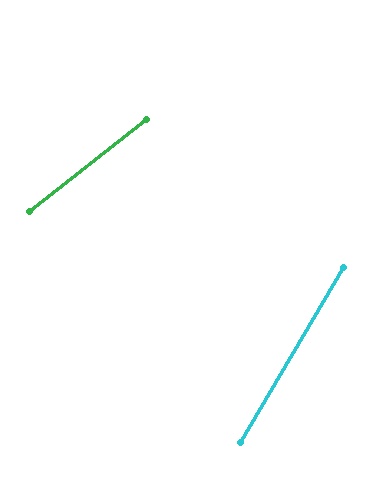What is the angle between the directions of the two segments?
Approximately 21 degrees.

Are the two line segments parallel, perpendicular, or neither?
Neither parallel nor perpendicular — they differ by about 21°.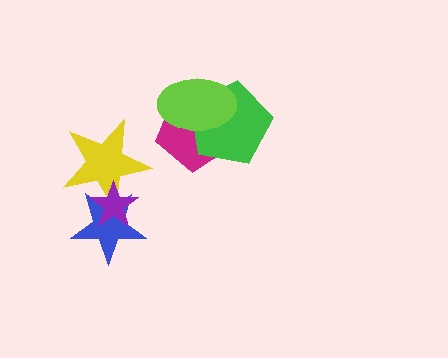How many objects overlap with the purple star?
2 objects overlap with the purple star.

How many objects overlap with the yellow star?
2 objects overlap with the yellow star.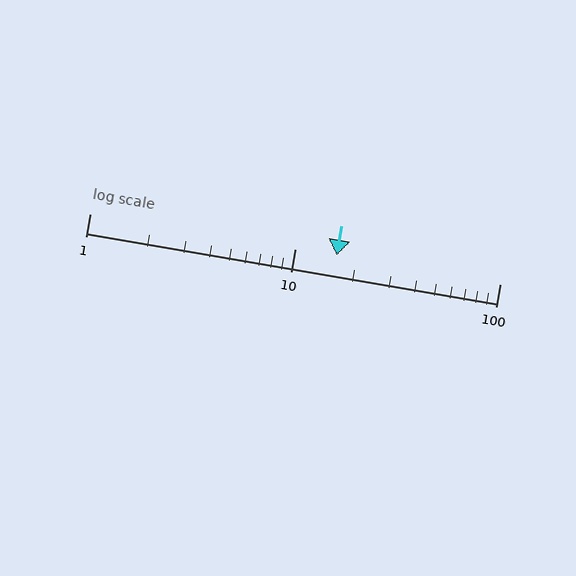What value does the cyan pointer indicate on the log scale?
The pointer indicates approximately 16.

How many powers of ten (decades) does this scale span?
The scale spans 2 decades, from 1 to 100.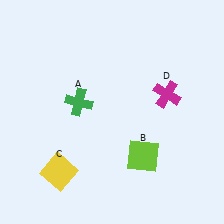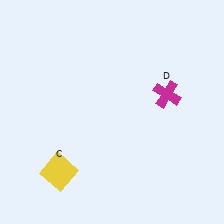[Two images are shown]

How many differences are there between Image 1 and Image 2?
There are 2 differences between the two images.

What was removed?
The lime square (B), the green cross (A) were removed in Image 2.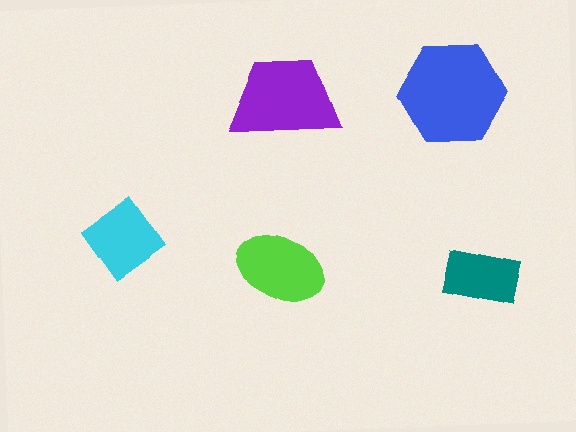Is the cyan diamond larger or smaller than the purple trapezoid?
Smaller.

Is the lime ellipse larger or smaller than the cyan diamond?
Larger.